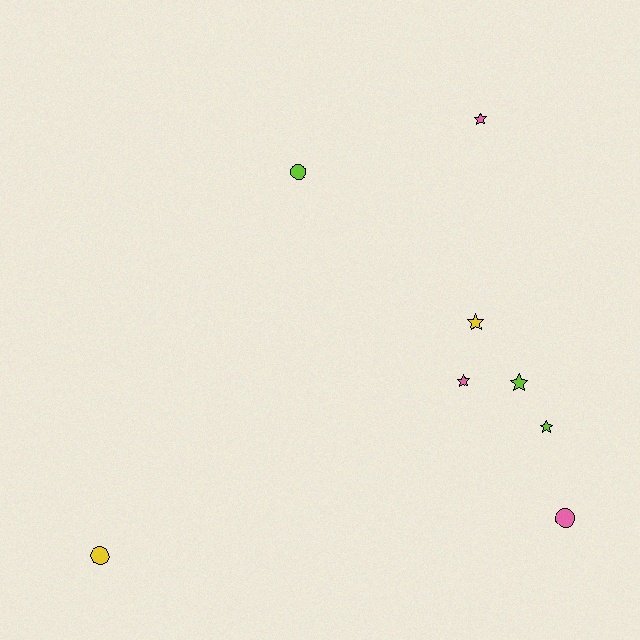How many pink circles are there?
There is 1 pink circle.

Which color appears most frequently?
Pink, with 3 objects.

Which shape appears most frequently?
Star, with 5 objects.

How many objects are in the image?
There are 8 objects.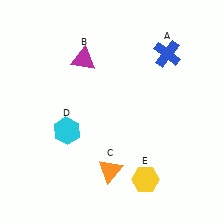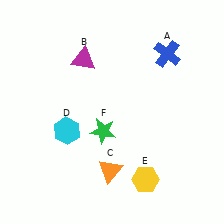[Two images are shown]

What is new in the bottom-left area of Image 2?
A green star (F) was added in the bottom-left area of Image 2.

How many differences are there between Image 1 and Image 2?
There is 1 difference between the two images.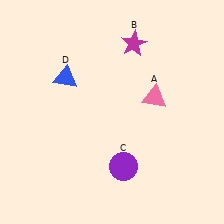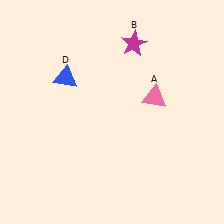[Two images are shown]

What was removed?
The purple circle (C) was removed in Image 2.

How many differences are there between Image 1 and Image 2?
There is 1 difference between the two images.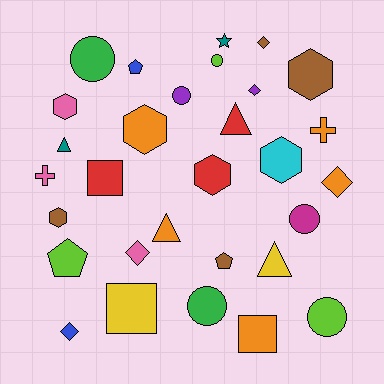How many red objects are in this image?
There are 3 red objects.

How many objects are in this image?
There are 30 objects.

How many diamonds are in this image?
There are 5 diamonds.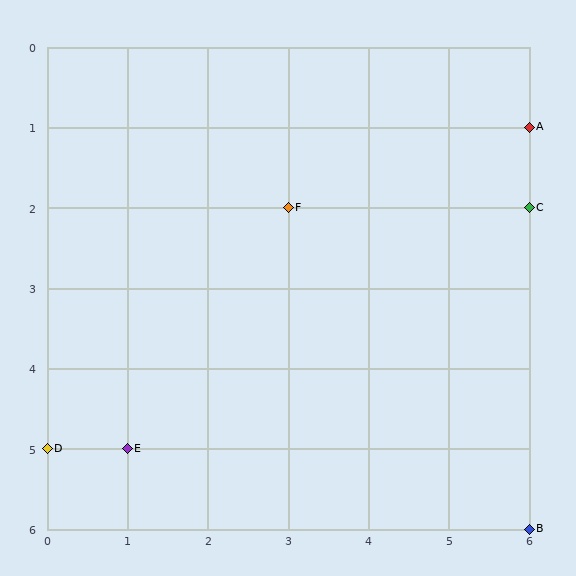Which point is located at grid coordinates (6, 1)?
Point A is at (6, 1).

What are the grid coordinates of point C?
Point C is at grid coordinates (6, 2).